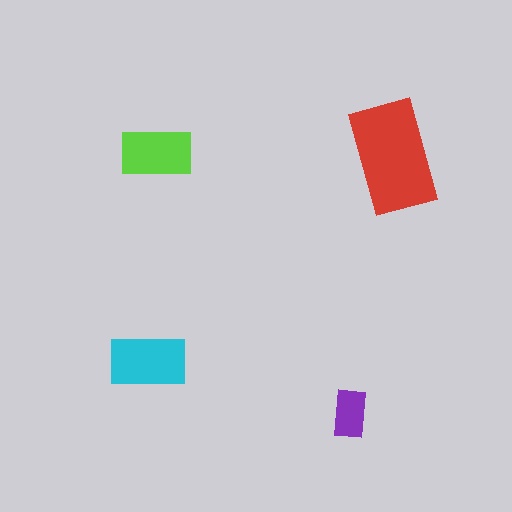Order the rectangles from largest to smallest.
the red one, the cyan one, the lime one, the purple one.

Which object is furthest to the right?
The red rectangle is rightmost.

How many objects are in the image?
There are 4 objects in the image.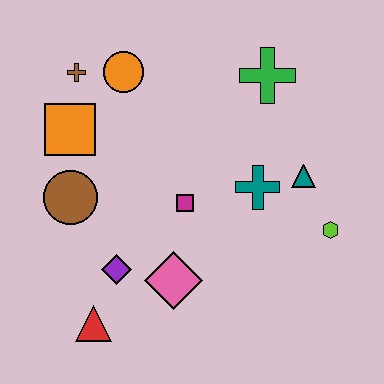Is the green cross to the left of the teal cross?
No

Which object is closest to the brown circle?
The orange square is closest to the brown circle.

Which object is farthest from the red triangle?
The green cross is farthest from the red triangle.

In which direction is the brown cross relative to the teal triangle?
The brown cross is to the left of the teal triangle.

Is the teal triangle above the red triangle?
Yes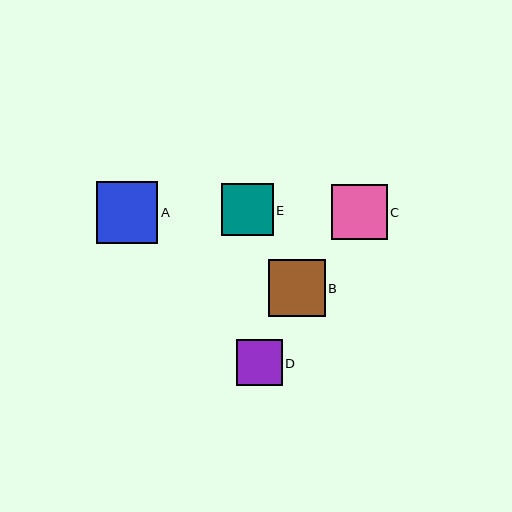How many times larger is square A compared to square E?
Square A is approximately 1.2 times the size of square E.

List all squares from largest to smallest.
From largest to smallest: A, B, C, E, D.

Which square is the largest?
Square A is the largest with a size of approximately 62 pixels.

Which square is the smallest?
Square D is the smallest with a size of approximately 46 pixels.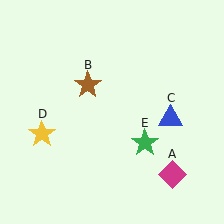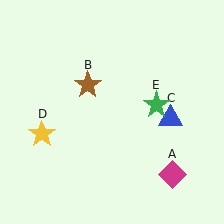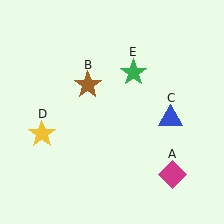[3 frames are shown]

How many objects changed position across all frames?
1 object changed position: green star (object E).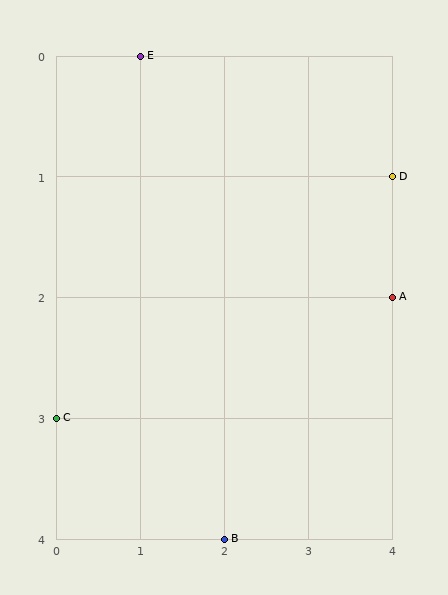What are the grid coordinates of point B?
Point B is at grid coordinates (2, 4).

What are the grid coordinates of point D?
Point D is at grid coordinates (4, 1).